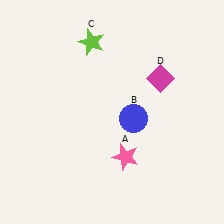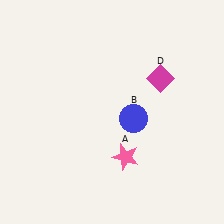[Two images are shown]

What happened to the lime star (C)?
The lime star (C) was removed in Image 2. It was in the top-left area of Image 1.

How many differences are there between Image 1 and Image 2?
There is 1 difference between the two images.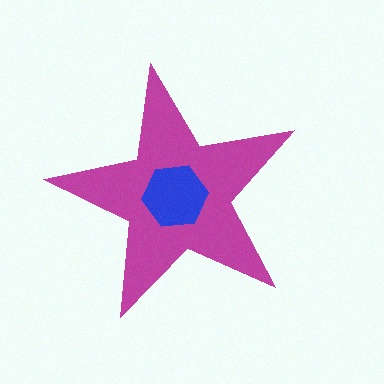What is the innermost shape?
The blue hexagon.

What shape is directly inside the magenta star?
The blue hexagon.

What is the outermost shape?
The magenta star.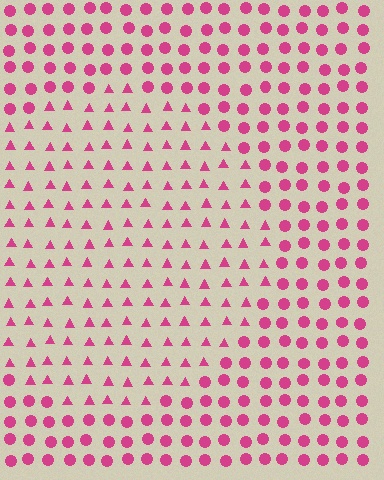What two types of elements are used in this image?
The image uses triangles inside the circle region and circles outside it.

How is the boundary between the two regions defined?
The boundary is defined by a change in element shape: triangles inside vs. circles outside. All elements share the same color and spacing.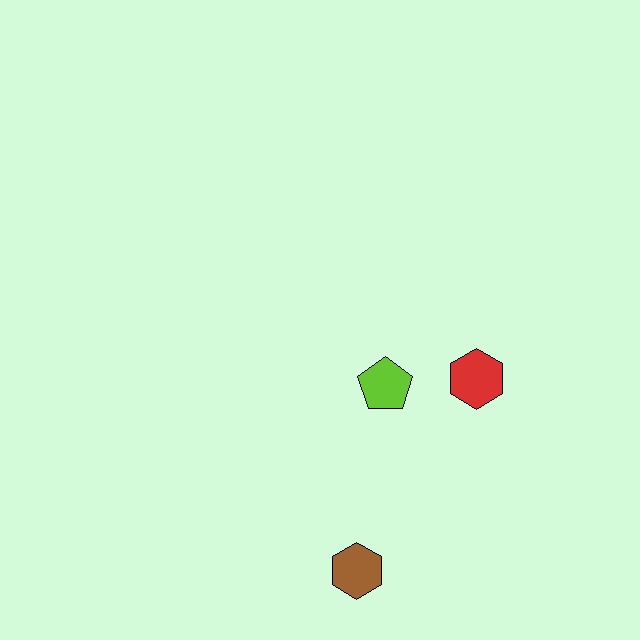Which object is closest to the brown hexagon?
The lime pentagon is closest to the brown hexagon.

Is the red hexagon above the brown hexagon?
Yes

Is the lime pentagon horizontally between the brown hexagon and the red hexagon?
Yes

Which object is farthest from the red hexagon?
The brown hexagon is farthest from the red hexagon.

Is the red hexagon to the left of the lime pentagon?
No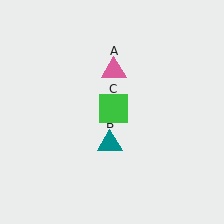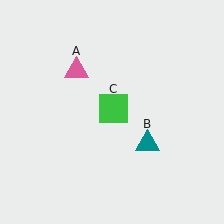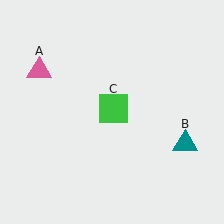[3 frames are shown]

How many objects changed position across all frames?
2 objects changed position: pink triangle (object A), teal triangle (object B).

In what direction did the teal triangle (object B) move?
The teal triangle (object B) moved right.